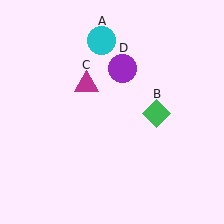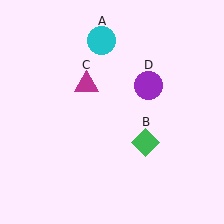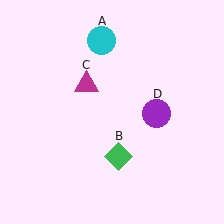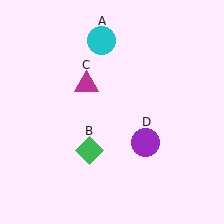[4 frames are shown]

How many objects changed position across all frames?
2 objects changed position: green diamond (object B), purple circle (object D).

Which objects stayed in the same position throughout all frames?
Cyan circle (object A) and magenta triangle (object C) remained stationary.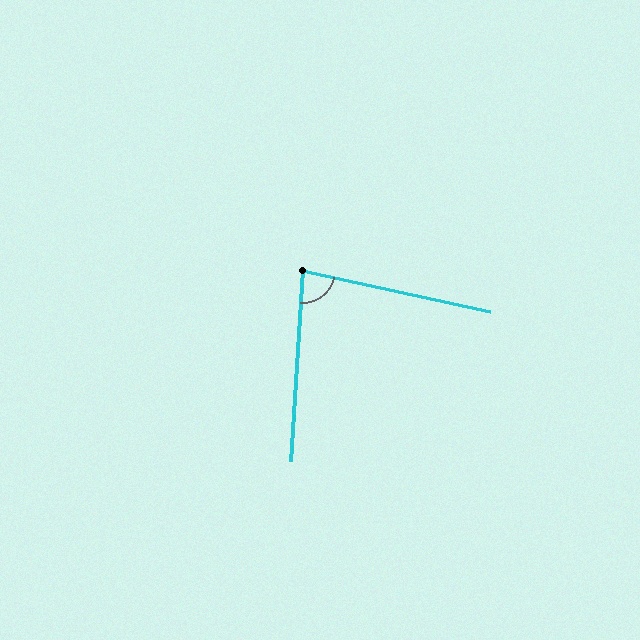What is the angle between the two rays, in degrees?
Approximately 81 degrees.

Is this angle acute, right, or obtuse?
It is acute.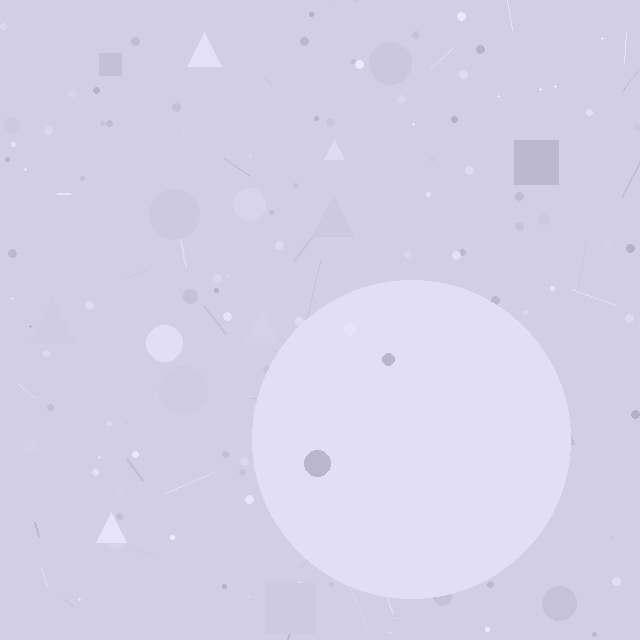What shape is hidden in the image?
A circle is hidden in the image.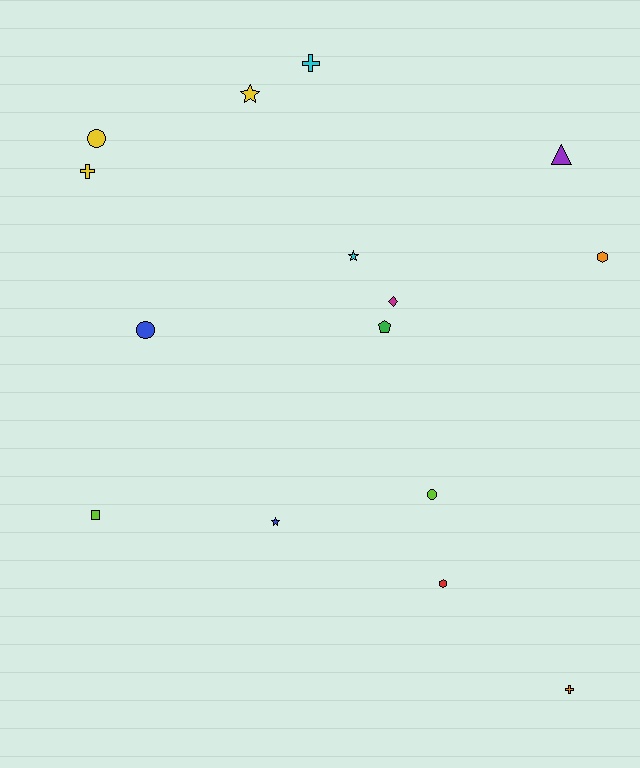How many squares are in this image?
There is 1 square.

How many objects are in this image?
There are 15 objects.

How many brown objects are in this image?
There are no brown objects.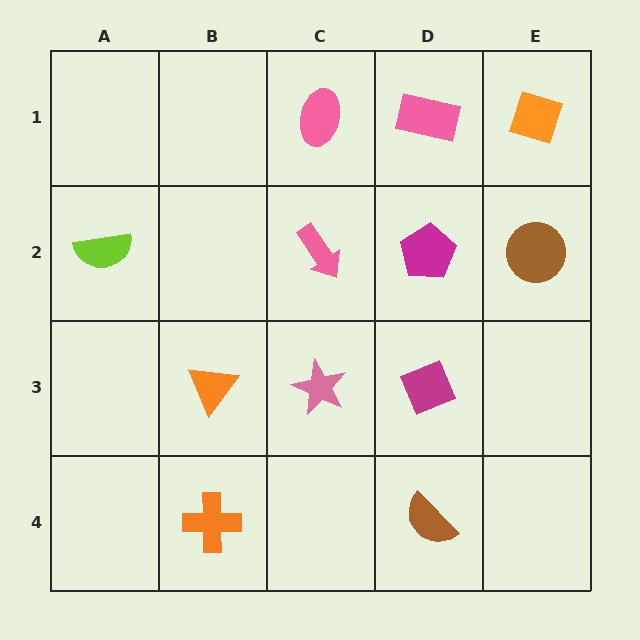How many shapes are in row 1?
3 shapes.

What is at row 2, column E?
A brown circle.